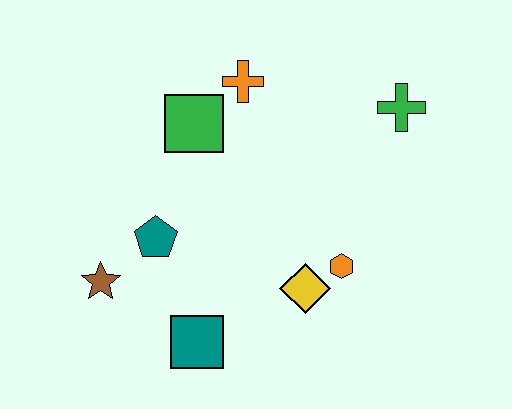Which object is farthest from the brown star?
The green cross is farthest from the brown star.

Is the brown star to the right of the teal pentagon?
No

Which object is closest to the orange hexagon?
The yellow diamond is closest to the orange hexagon.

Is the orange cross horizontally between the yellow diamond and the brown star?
Yes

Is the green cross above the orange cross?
No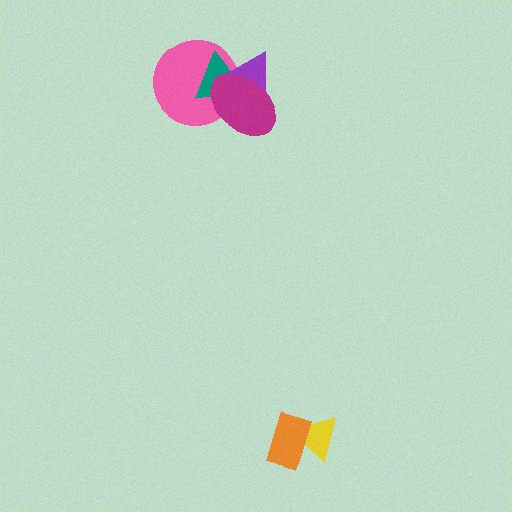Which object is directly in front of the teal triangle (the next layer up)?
The purple triangle is directly in front of the teal triangle.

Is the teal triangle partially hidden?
Yes, it is partially covered by another shape.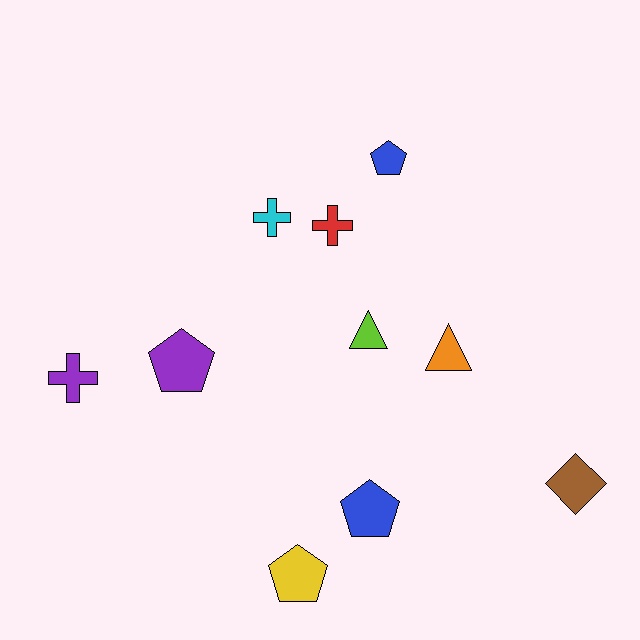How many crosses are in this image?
There are 3 crosses.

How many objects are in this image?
There are 10 objects.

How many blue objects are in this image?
There are 2 blue objects.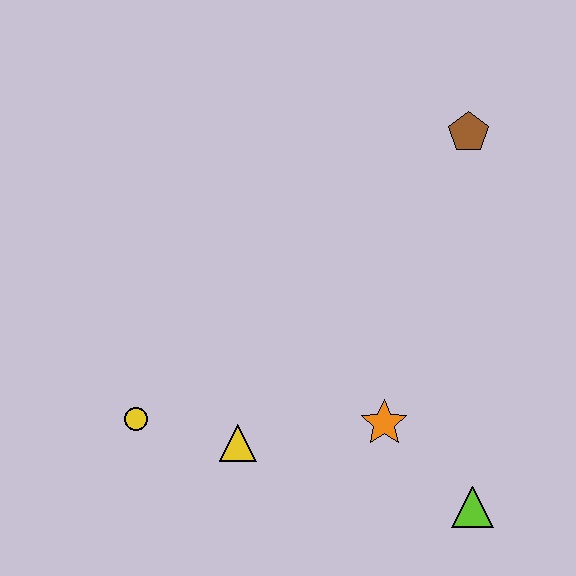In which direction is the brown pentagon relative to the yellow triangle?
The brown pentagon is above the yellow triangle.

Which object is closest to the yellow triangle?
The yellow circle is closest to the yellow triangle.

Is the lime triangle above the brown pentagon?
No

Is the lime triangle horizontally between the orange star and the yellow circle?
No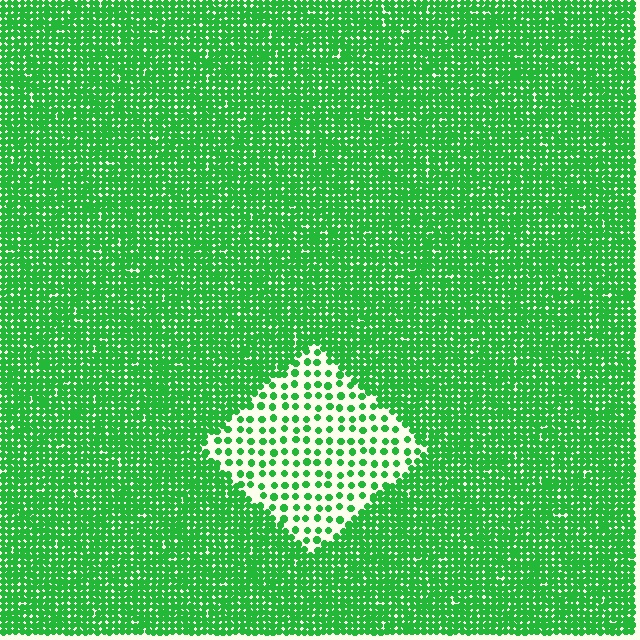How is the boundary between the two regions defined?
The boundary is defined by a change in element density (approximately 3.2x ratio). All elements are the same color, size, and shape.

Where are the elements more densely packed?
The elements are more densely packed outside the diamond boundary.